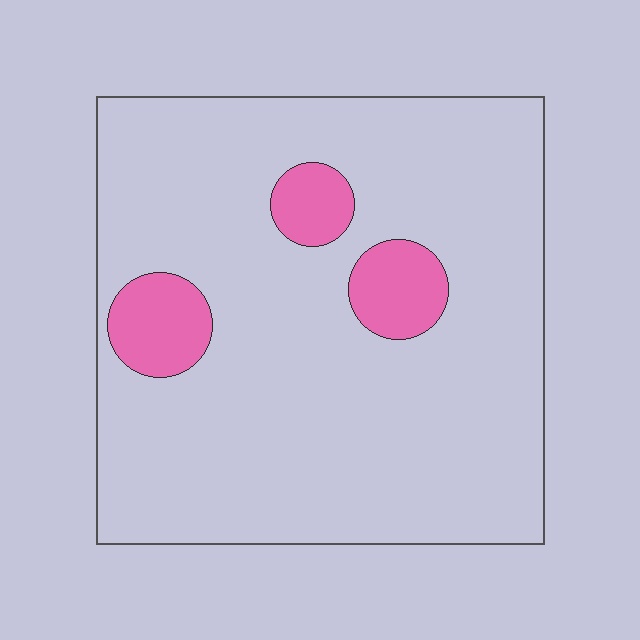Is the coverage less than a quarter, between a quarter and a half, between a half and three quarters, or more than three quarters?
Less than a quarter.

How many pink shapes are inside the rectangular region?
3.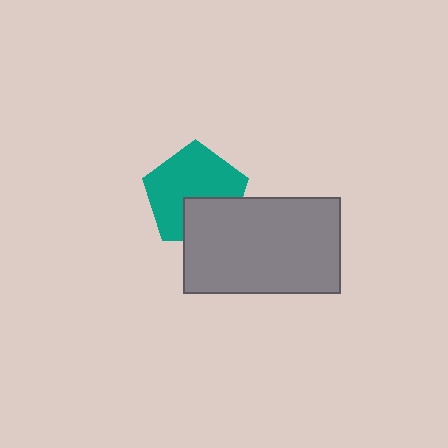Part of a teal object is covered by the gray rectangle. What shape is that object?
It is a pentagon.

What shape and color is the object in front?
The object in front is a gray rectangle.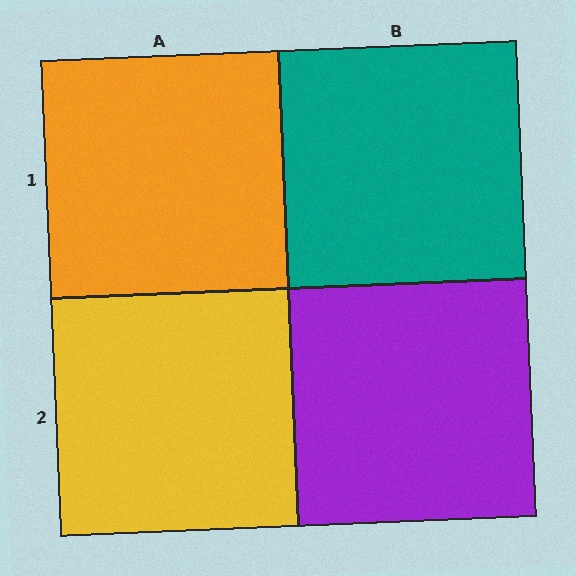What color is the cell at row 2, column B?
Purple.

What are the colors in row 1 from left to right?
Orange, teal.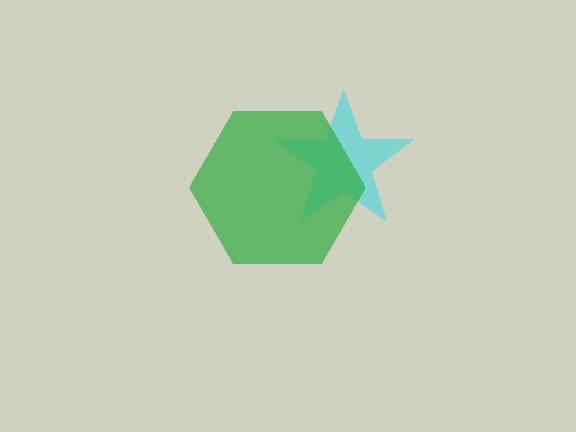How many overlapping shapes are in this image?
There are 2 overlapping shapes in the image.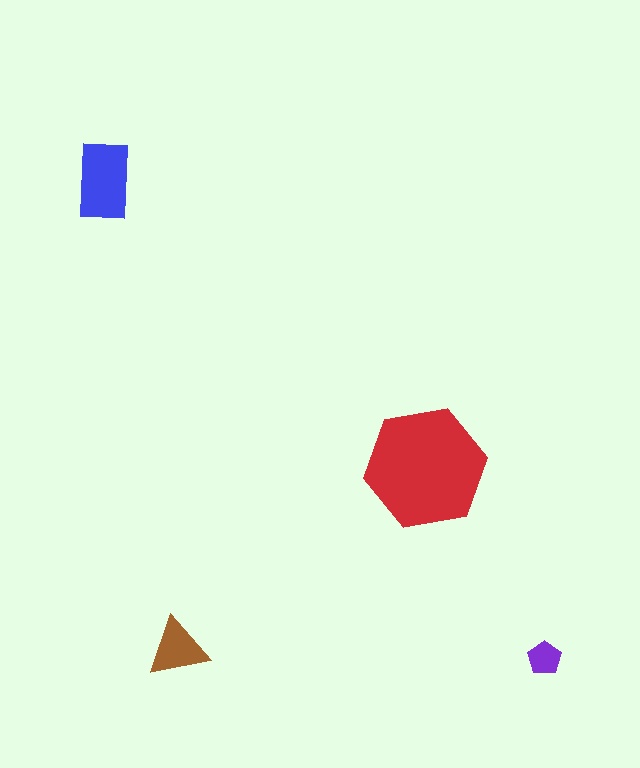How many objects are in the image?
There are 4 objects in the image.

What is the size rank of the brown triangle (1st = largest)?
3rd.